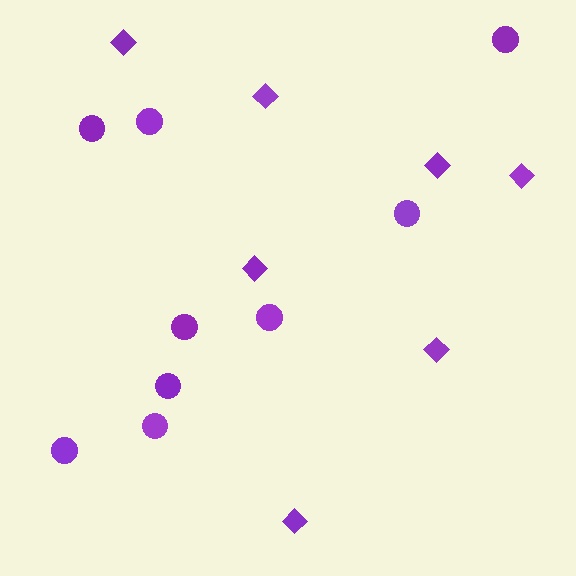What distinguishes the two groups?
There are 2 groups: one group of diamonds (7) and one group of circles (9).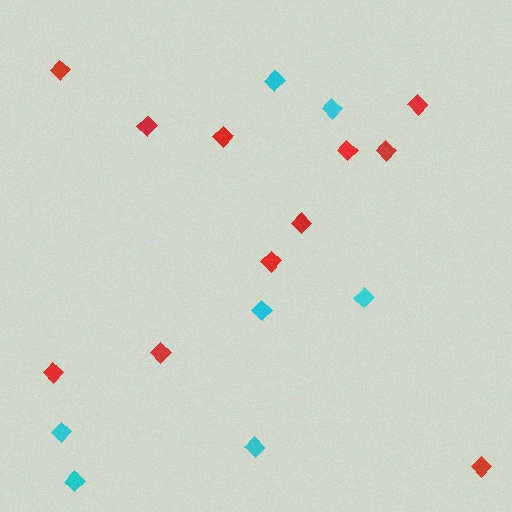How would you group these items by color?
There are 2 groups: one group of red diamonds (11) and one group of cyan diamonds (7).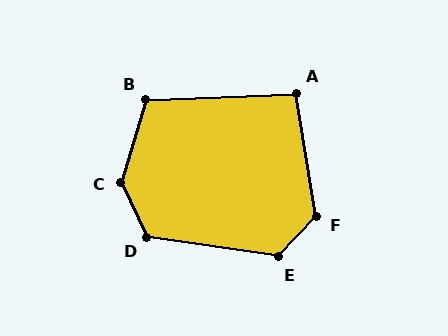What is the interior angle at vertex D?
Approximately 123 degrees (obtuse).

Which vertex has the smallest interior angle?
A, at approximately 97 degrees.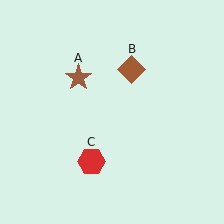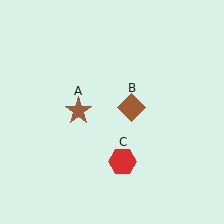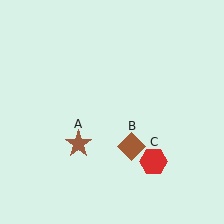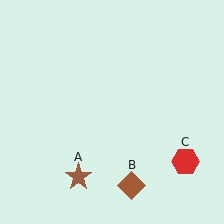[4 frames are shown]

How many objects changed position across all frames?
3 objects changed position: brown star (object A), brown diamond (object B), red hexagon (object C).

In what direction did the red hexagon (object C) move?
The red hexagon (object C) moved right.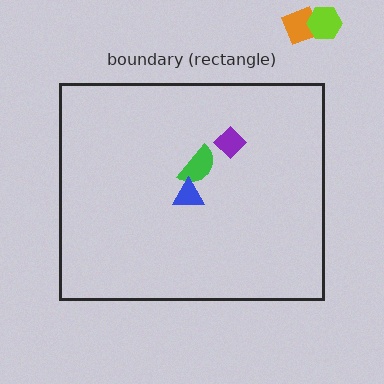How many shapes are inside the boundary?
3 inside, 2 outside.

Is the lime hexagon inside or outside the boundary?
Outside.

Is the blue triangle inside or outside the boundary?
Inside.